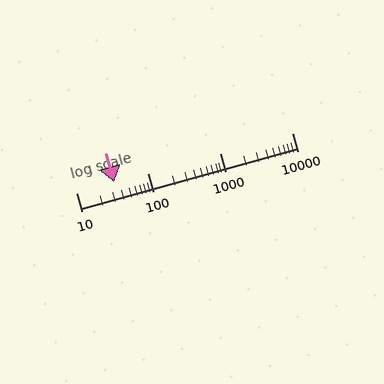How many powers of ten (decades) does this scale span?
The scale spans 3 decades, from 10 to 10000.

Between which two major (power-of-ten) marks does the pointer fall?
The pointer is between 10 and 100.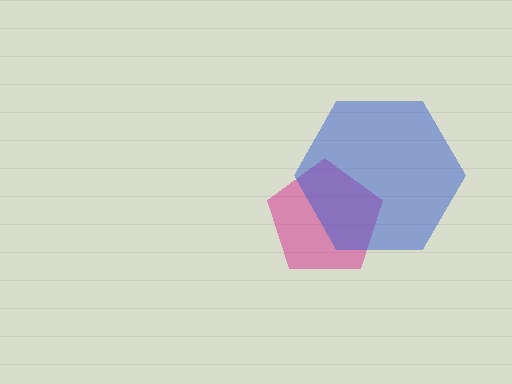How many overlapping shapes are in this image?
There are 2 overlapping shapes in the image.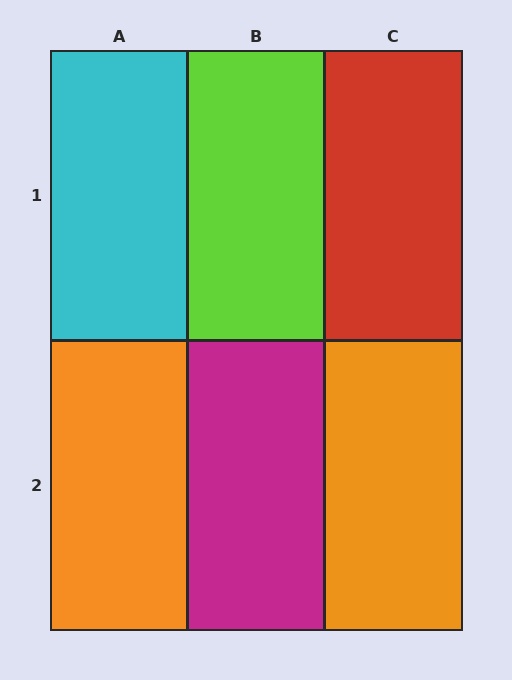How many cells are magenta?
1 cell is magenta.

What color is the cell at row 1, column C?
Red.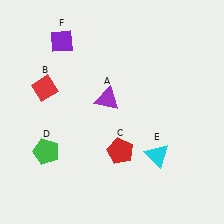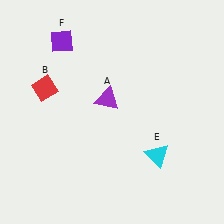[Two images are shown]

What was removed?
The green pentagon (D), the red pentagon (C) were removed in Image 2.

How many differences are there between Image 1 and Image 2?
There are 2 differences between the two images.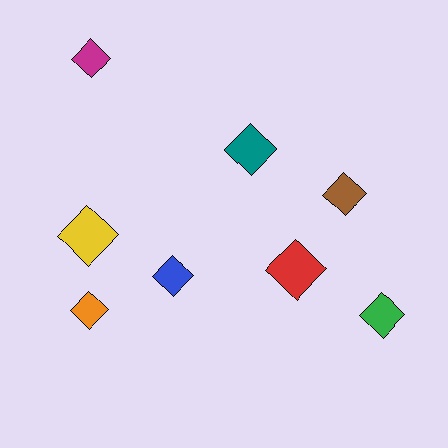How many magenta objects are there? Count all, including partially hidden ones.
There is 1 magenta object.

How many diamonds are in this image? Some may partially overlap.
There are 8 diamonds.